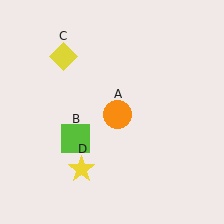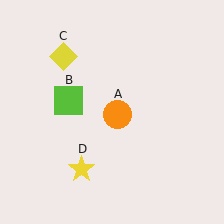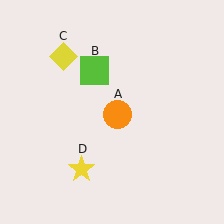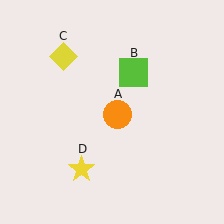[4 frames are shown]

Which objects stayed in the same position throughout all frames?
Orange circle (object A) and yellow diamond (object C) and yellow star (object D) remained stationary.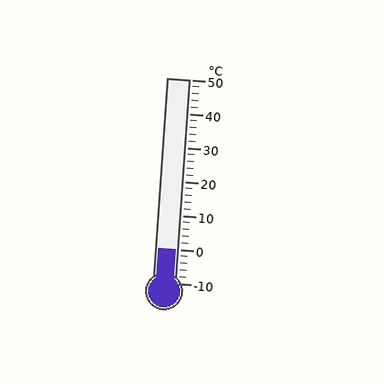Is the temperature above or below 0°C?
The temperature is at 0°C.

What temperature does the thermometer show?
The thermometer shows approximately 0°C.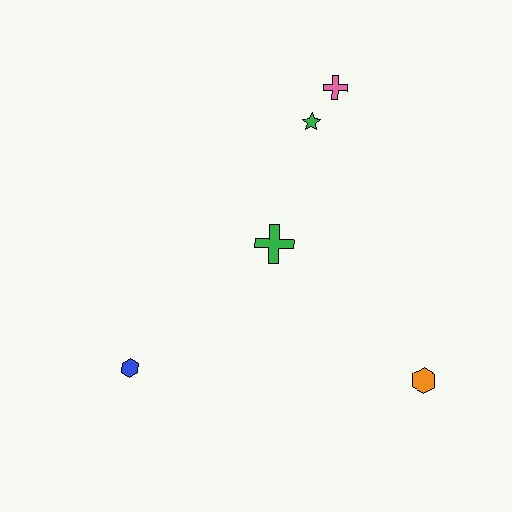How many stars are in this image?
There is 1 star.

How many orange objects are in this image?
There is 1 orange object.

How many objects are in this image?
There are 5 objects.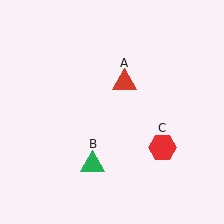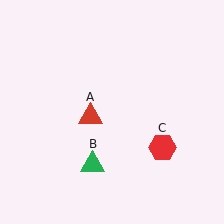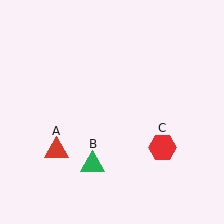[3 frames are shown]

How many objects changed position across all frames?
1 object changed position: red triangle (object A).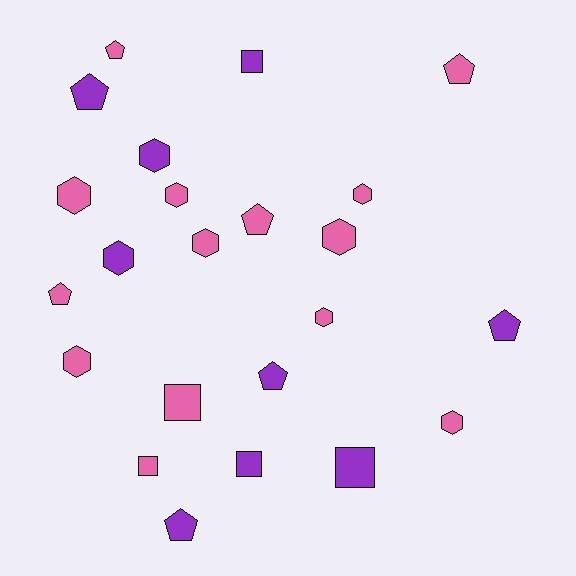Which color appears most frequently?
Pink, with 14 objects.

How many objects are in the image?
There are 23 objects.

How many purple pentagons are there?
There are 4 purple pentagons.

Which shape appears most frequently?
Hexagon, with 10 objects.